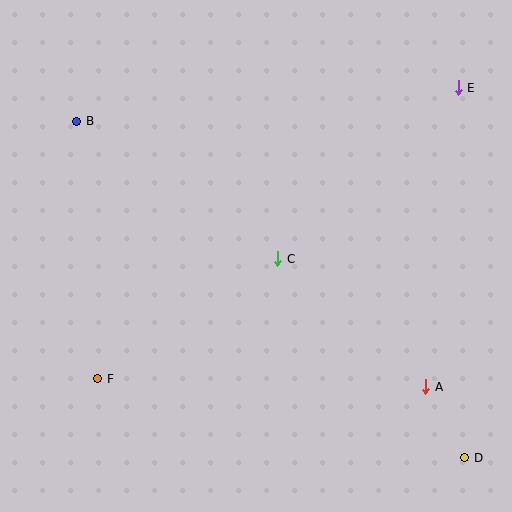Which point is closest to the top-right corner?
Point E is closest to the top-right corner.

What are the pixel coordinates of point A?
Point A is at (426, 387).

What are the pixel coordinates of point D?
Point D is at (465, 458).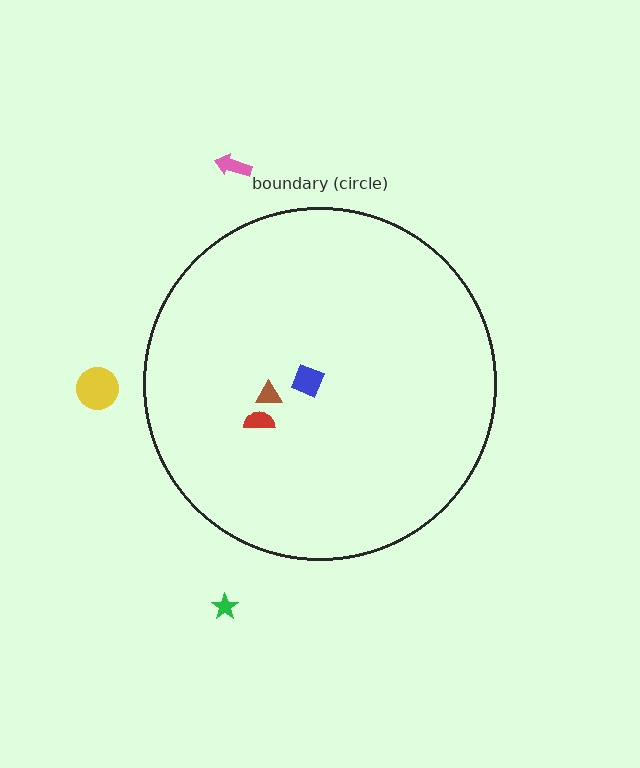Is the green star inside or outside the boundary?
Outside.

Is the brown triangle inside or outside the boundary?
Inside.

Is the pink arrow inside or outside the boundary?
Outside.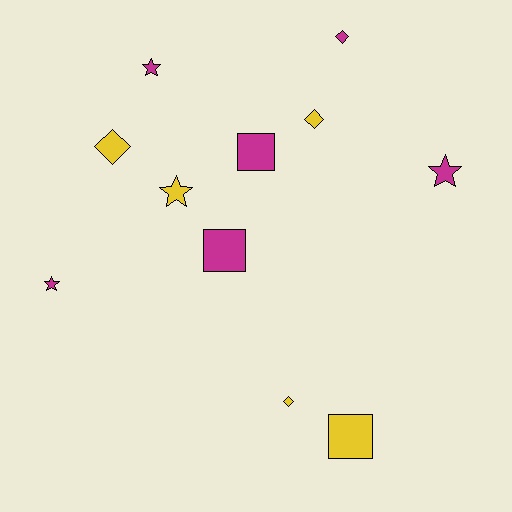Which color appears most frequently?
Magenta, with 6 objects.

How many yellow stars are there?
There is 1 yellow star.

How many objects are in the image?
There are 11 objects.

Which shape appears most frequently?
Star, with 4 objects.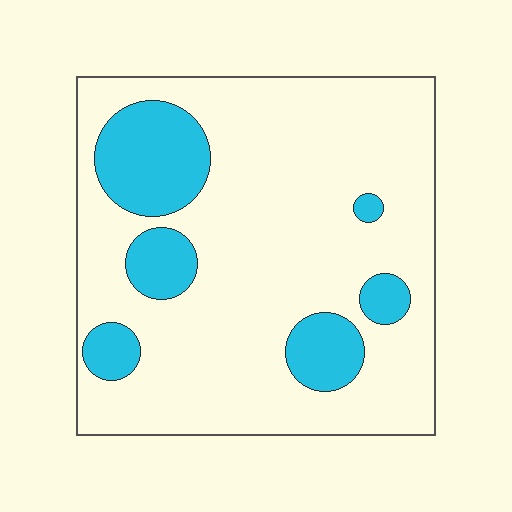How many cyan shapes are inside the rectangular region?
6.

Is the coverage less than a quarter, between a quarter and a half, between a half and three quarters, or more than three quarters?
Less than a quarter.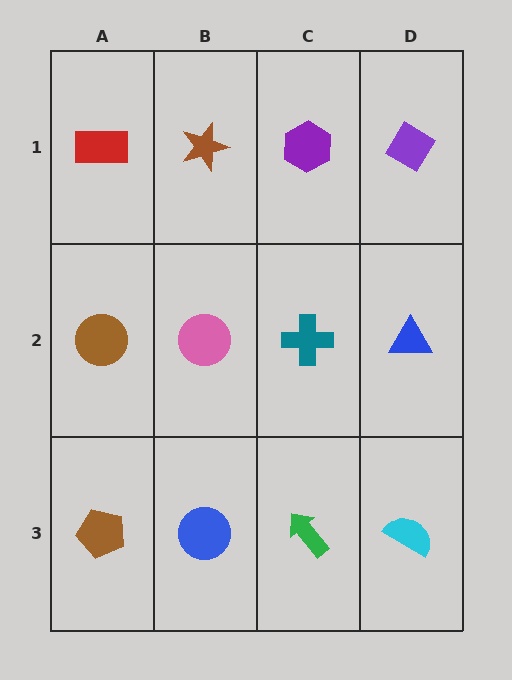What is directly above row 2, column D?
A purple diamond.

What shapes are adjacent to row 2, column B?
A brown star (row 1, column B), a blue circle (row 3, column B), a brown circle (row 2, column A), a teal cross (row 2, column C).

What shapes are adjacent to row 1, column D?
A blue triangle (row 2, column D), a purple hexagon (row 1, column C).